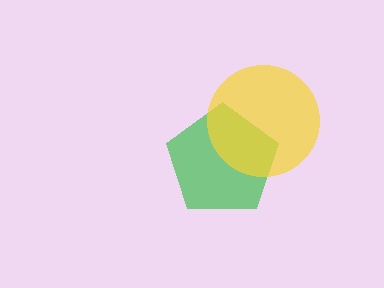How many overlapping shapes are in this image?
There are 2 overlapping shapes in the image.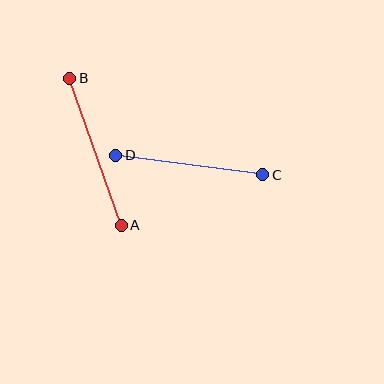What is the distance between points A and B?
The distance is approximately 156 pixels.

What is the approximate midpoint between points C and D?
The midpoint is at approximately (189, 165) pixels.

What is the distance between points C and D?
The distance is approximately 148 pixels.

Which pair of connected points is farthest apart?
Points A and B are farthest apart.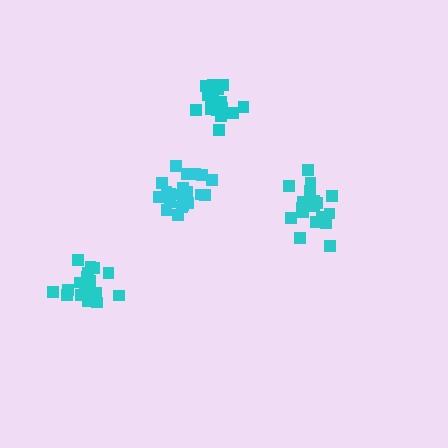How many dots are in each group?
Group 1: 20 dots, Group 2: 20 dots, Group 3: 20 dots, Group 4: 19 dots (79 total).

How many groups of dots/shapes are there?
There are 4 groups.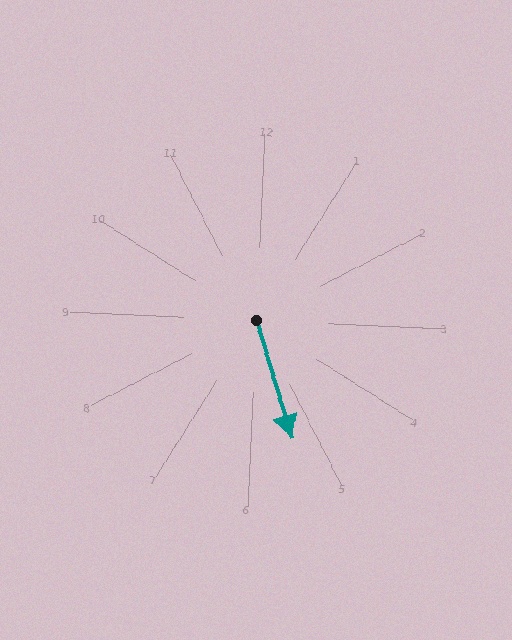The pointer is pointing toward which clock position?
Roughly 5 o'clock.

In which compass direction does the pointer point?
South.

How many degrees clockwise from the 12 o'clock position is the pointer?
Approximately 161 degrees.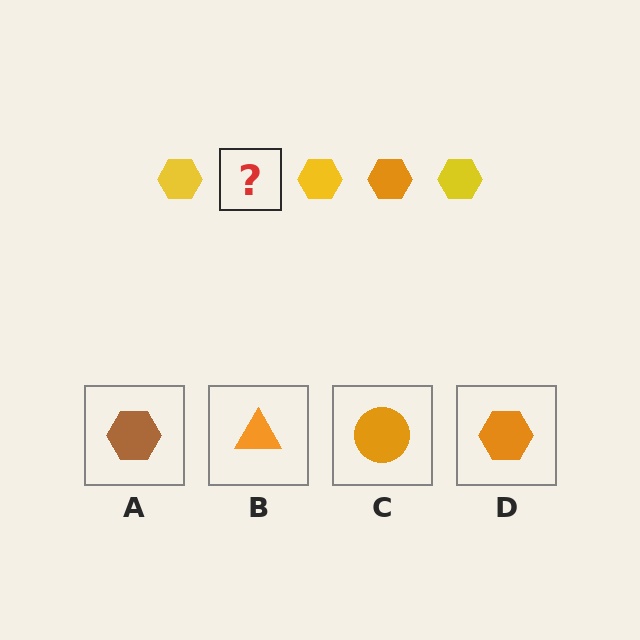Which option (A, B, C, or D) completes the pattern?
D.